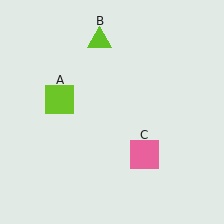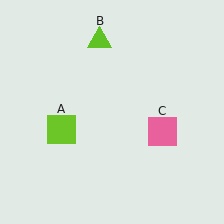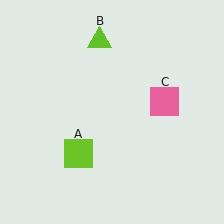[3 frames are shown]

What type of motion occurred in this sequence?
The lime square (object A), pink square (object C) rotated counterclockwise around the center of the scene.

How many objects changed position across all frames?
2 objects changed position: lime square (object A), pink square (object C).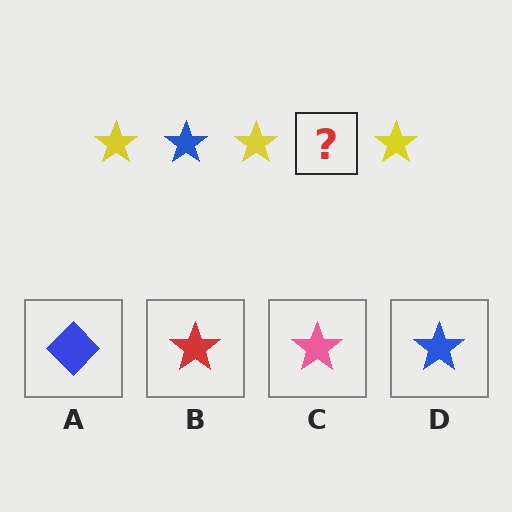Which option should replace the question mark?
Option D.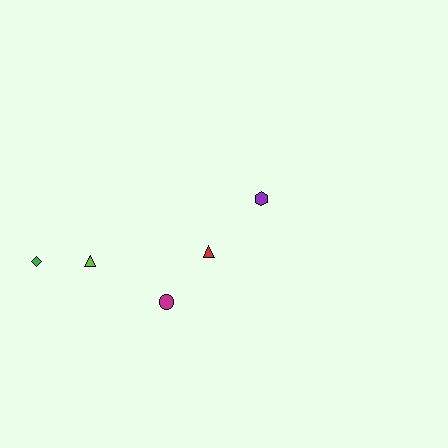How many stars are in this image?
There are no stars.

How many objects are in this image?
There are 5 objects.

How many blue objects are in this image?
There are no blue objects.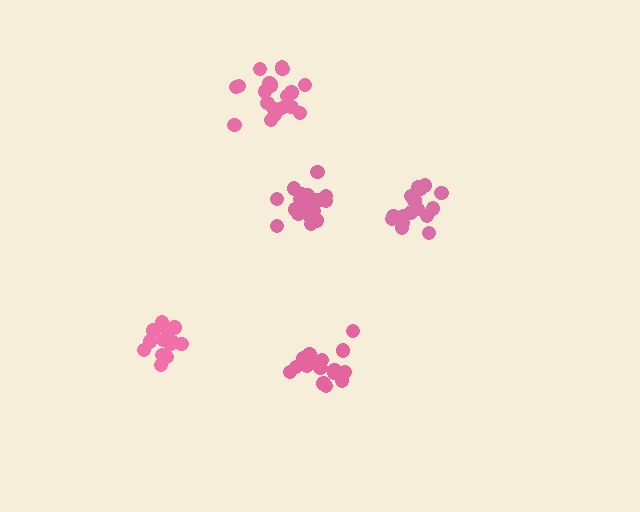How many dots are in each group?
Group 1: 16 dots, Group 2: 21 dots, Group 3: 17 dots, Group 4: 17 dots, Group 5: 18 dots (89 total).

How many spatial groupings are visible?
There are 5 spatial groupings.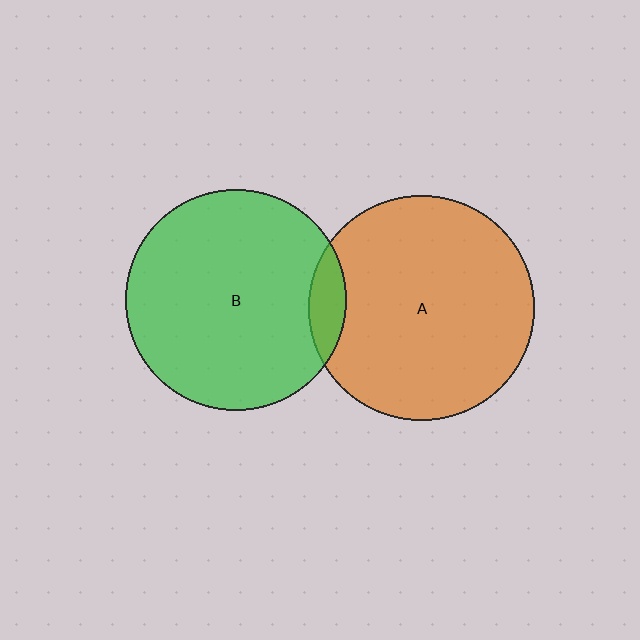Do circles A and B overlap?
Yes.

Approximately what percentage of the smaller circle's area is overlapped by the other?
Approximately 10%.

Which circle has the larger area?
Circle A (orange).